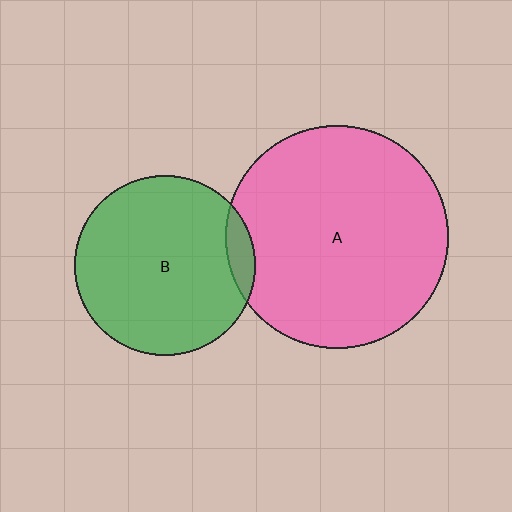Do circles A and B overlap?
Yes.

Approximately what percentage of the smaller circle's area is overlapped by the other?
Approximately 5%.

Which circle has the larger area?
Circle A (pink).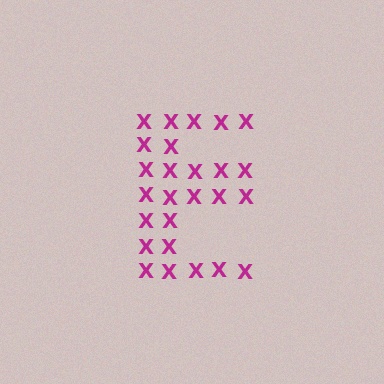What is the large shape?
The large shape is the letter E.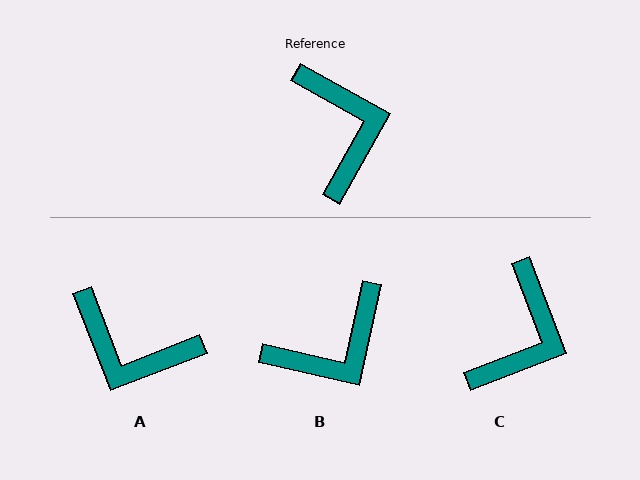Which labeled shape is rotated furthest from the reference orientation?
A, about 130 degrees away.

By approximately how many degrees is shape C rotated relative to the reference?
Approximately 40 degrees clockwise.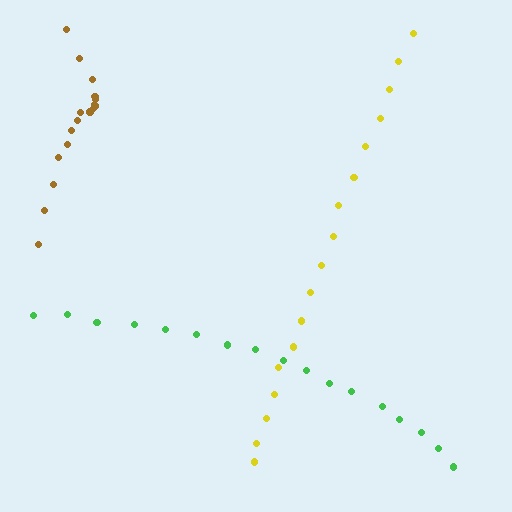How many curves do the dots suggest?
There are 3 distinct paths.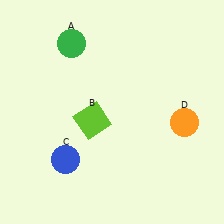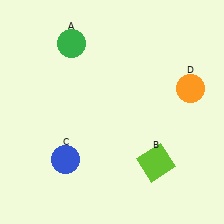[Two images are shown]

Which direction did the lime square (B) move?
The lime square (B) moved right.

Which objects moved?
The objects that moved are: the lime square (B), the orange circle (D).